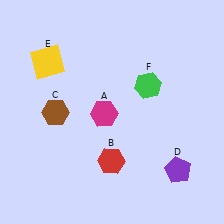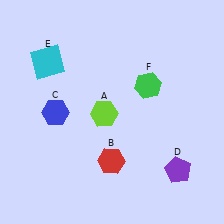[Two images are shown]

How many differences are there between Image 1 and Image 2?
There are 3 differences between the two images.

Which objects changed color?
A changed from magenta to lime. C changed from brown to blue. E changed from yellow to cyan.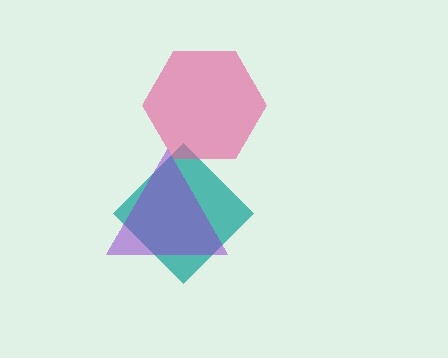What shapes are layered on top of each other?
The layered shapes are: a teal diamond, a pink hexagon, a purple triangle.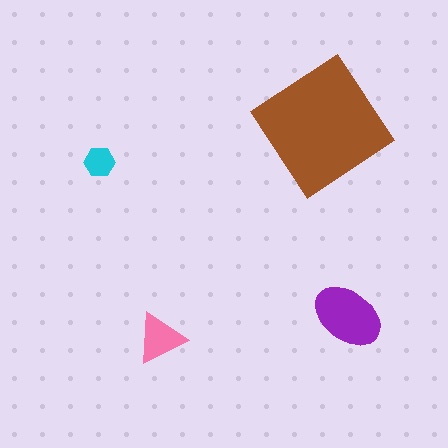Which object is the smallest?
The cyan hexagon.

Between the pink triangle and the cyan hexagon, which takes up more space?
The pink triangle.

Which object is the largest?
The brown diamond.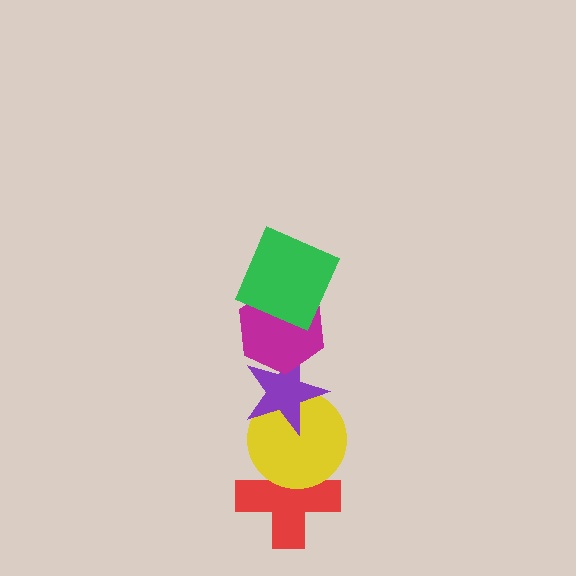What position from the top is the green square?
The green square is 1st from the top.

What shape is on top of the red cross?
The yellow circle is on top of the red cross.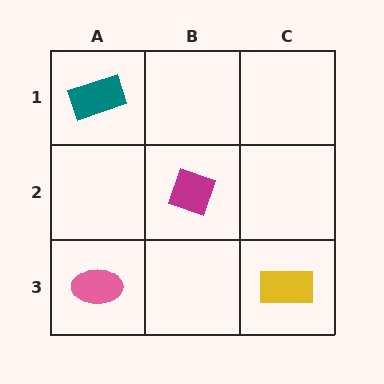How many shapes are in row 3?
2 shapes.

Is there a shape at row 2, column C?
No, that cell is empty.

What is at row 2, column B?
A magenta diamond.